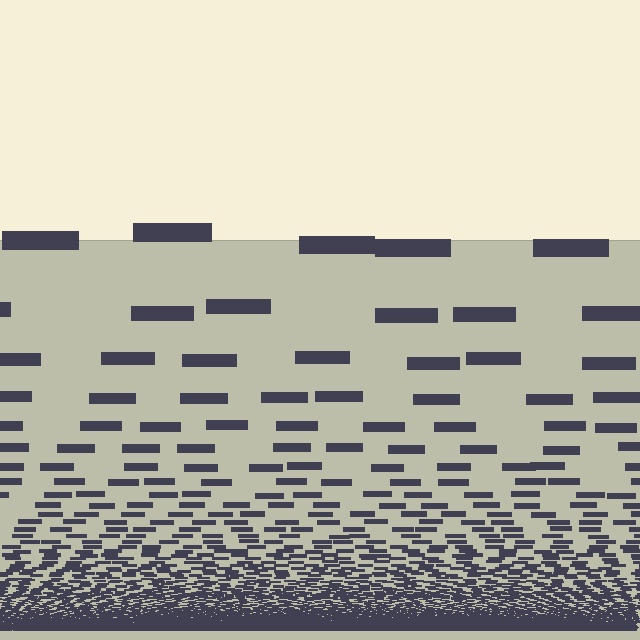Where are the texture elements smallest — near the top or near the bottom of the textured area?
Near the bottom.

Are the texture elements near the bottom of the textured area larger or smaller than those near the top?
Smaller. The gradient is inverted — elements near the bottom are smaller and denser.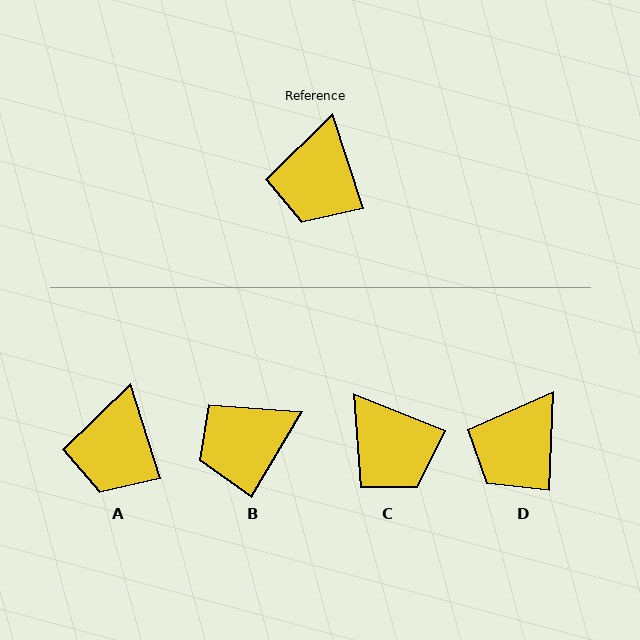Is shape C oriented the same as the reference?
No, it is off by about 51 degrees.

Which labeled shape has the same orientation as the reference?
A.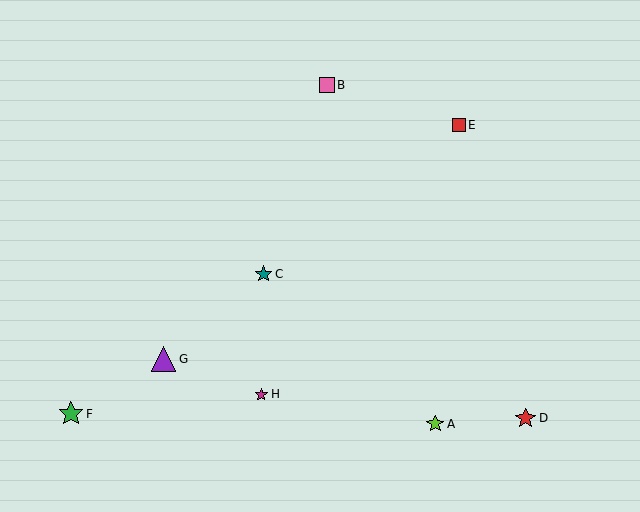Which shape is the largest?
The green star (labeled F) is the largest.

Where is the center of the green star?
The center of the green star is at (71, 414).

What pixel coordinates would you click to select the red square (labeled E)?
Click at (459, 125) to select the red square E.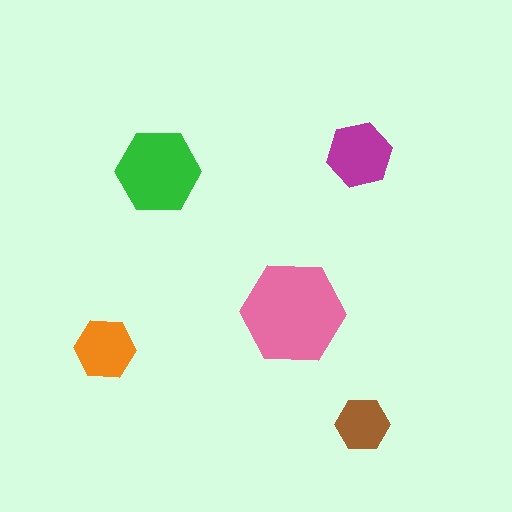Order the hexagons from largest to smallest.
the pink one, the green one, the magenta one, the orange one, the brown one.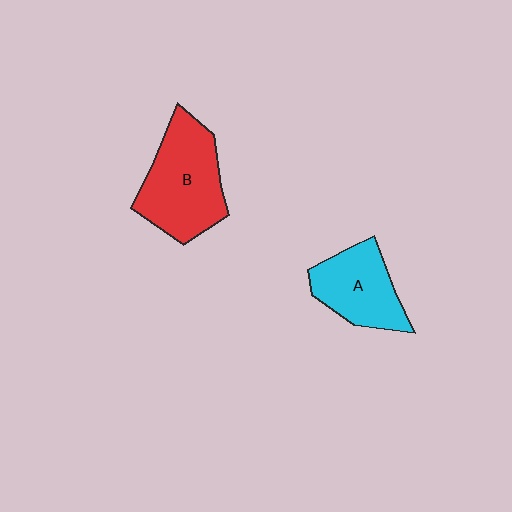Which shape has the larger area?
Shape B (red).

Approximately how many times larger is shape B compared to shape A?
Approximately 1.4 times.